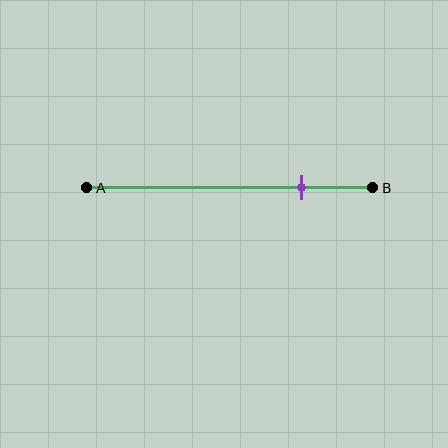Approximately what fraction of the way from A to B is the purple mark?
The purple mark is approximately 75% of the way from A to B.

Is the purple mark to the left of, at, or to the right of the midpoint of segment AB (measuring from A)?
The purple mark is to the right of the midpoint of segment AB.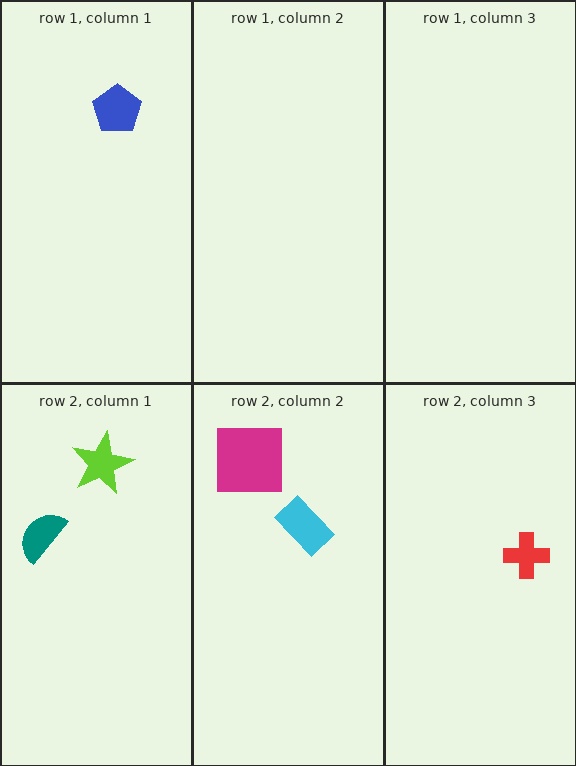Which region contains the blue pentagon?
The row 1, column 1 region.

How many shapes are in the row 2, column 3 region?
1.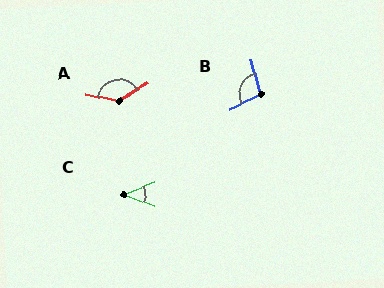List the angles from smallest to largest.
C (43°), B (101°), A (138°).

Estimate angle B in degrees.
Approximately 101 degrees.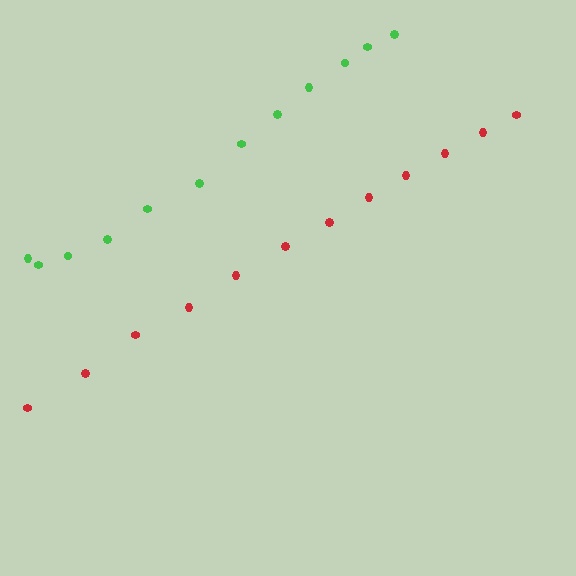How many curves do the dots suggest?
There are 2 distinct paths.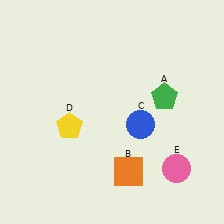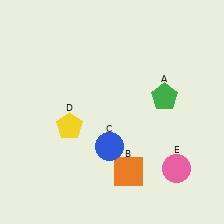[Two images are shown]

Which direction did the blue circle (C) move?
The blue circle (C) moved left.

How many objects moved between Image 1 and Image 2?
1 object moved between the two images.